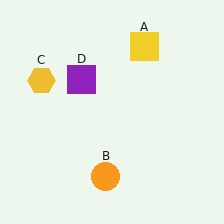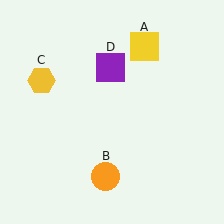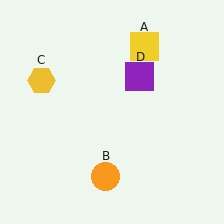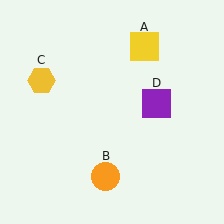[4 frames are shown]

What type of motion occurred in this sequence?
The purple square (object D) rotated clockwise around the center of the scene.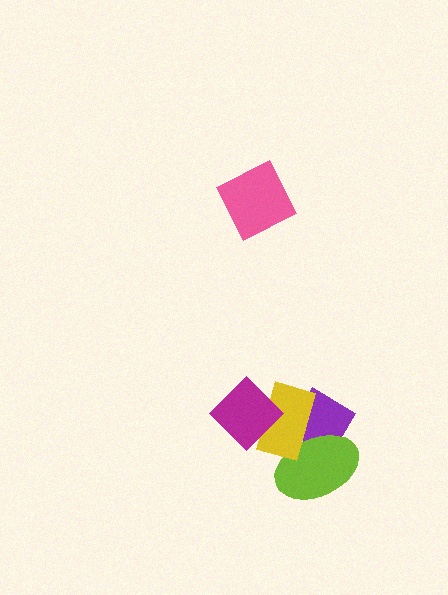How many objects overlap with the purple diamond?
2 objects overlap with the purple diamond.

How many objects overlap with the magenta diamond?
1 object overlaps with the magenta diamond.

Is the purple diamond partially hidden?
Yes, it is partially covered by another shape.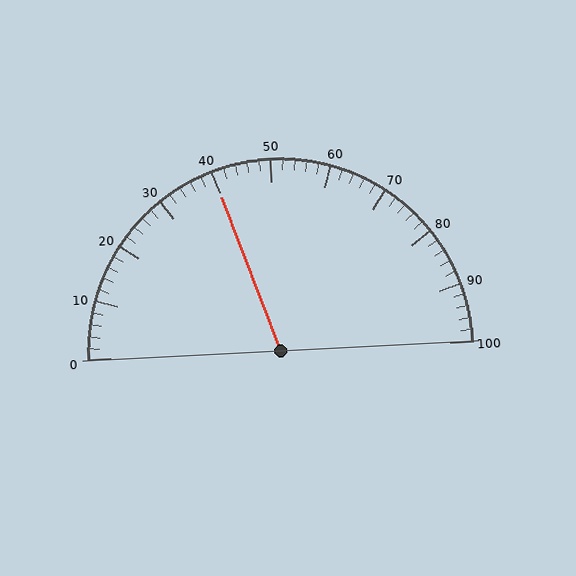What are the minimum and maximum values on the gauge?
The gauge ranges from 0 to 100.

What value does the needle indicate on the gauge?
The needle indicates approximately 40.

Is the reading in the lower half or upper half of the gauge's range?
The reading is in the lower half of the range (0 to 100).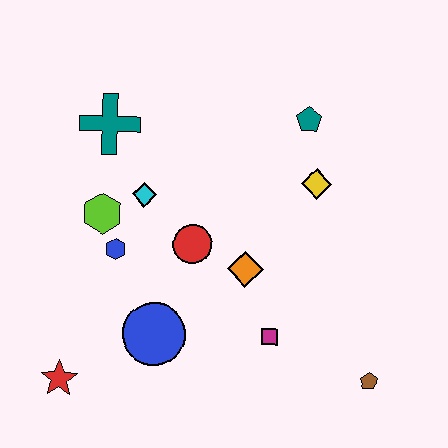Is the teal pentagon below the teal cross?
No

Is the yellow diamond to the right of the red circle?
Yes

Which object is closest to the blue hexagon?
The lime hexagon is closest to the blue hexagon.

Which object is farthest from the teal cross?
The brown pentagon is farthest from the teal cross.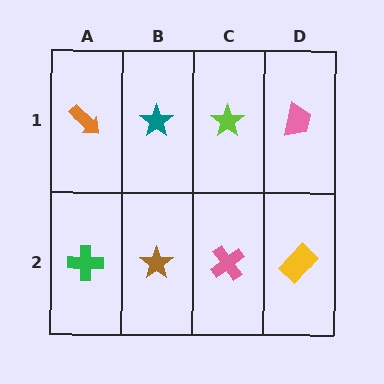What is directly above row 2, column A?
An orange arrow.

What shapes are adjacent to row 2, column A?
An orange arrow (row 1, column A), a brown star (row 2, column B).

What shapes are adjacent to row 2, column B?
A teal star (row 1, column B), a green cross (row 2, column A), a pink cross (row 2, column C).